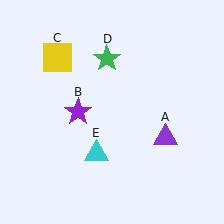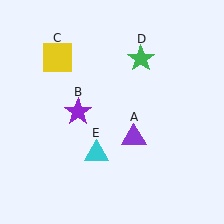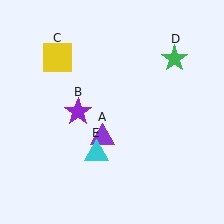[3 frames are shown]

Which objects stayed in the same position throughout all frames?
Purple star (object B) and yellow square (object C) and cyan triangle (object E) remained stationary.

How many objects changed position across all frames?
2 objects changed position: purple triangle (object A), green star (object D).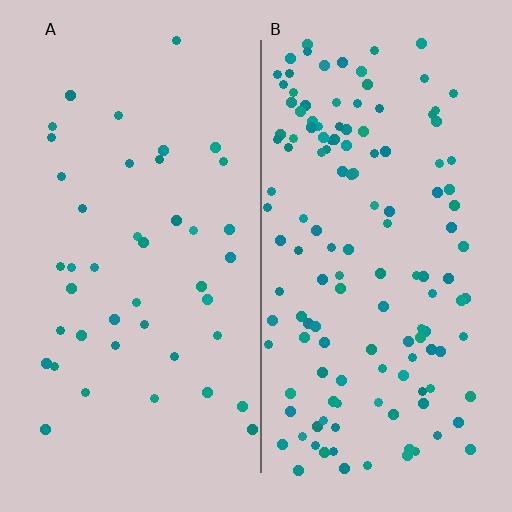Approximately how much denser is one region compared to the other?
Approximately 3.2× — region B over region A.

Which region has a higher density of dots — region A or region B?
B (the right).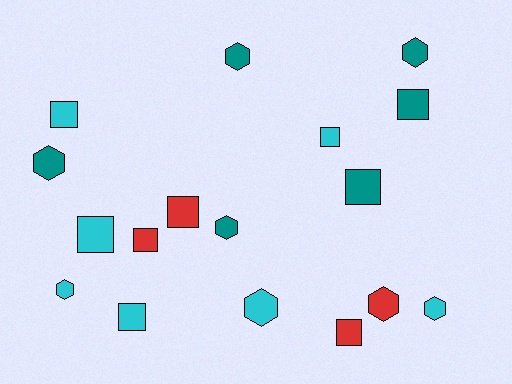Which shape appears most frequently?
Square, with 9 objects.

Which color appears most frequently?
Cyan, with 7 objects.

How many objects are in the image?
There are 17 objects.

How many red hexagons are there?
There is 1 red hexagon.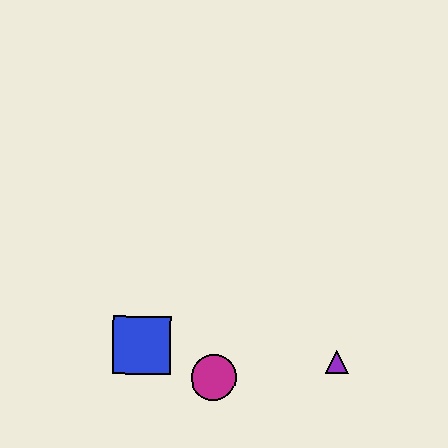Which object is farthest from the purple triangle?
The blue square is farthest from the purple triangle.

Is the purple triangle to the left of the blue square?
No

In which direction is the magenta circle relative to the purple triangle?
The magenta circle is to the left of the purple triangle.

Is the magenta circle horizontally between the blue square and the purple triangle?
Yes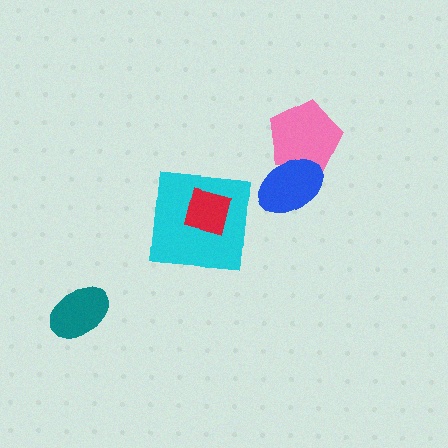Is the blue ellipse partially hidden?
No, no other shape covers it.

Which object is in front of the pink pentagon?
The blue ellipse is in front of the pink pentagon.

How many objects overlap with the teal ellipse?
0 objects overlap with the teal ellipse.